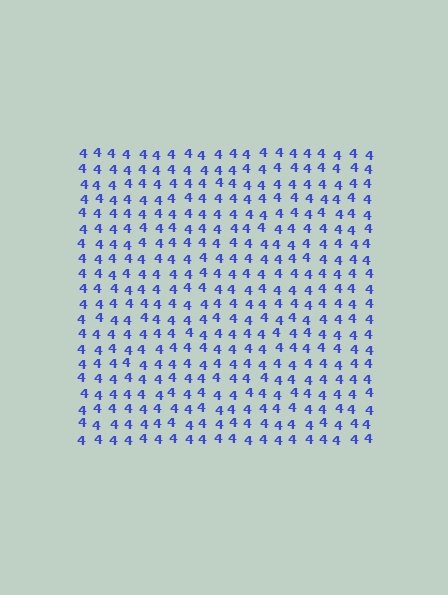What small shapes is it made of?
It is made of small digit 4's.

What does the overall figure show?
The overall figure shows a square.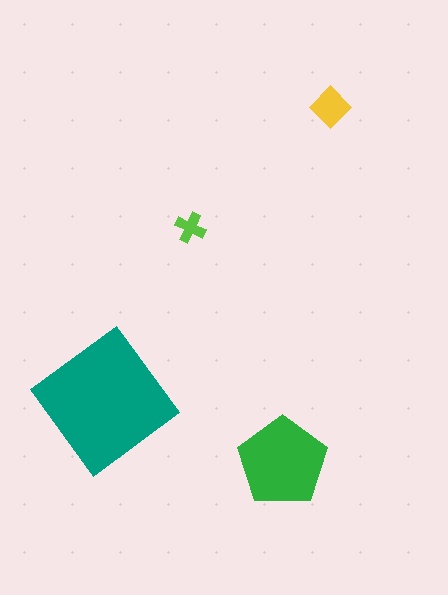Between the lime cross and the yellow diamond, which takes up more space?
The yellow diamond.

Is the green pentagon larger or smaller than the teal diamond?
Smaller.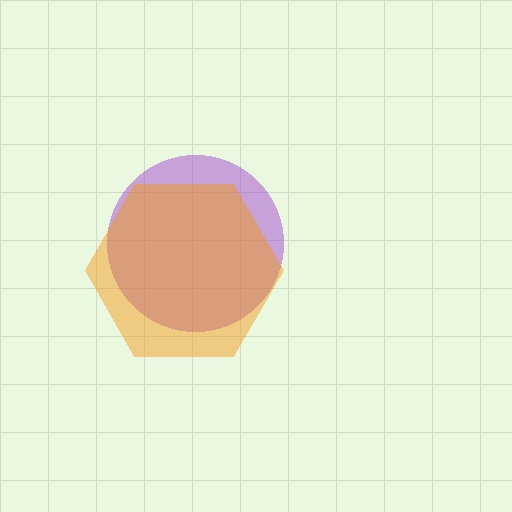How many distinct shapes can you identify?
There are 2 distinct shapes: a purple circle, an orange hexagon.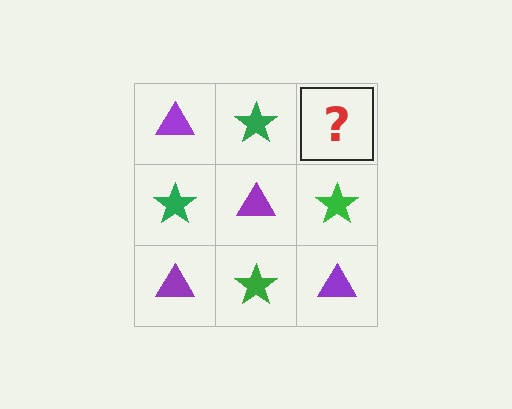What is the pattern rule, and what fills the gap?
The rule is that it alternates purple triangle and green star in a checkerboard pattern. The gap should be filled with a purple triangle.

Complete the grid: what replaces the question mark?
The question mark should be replaced with a purple triangle.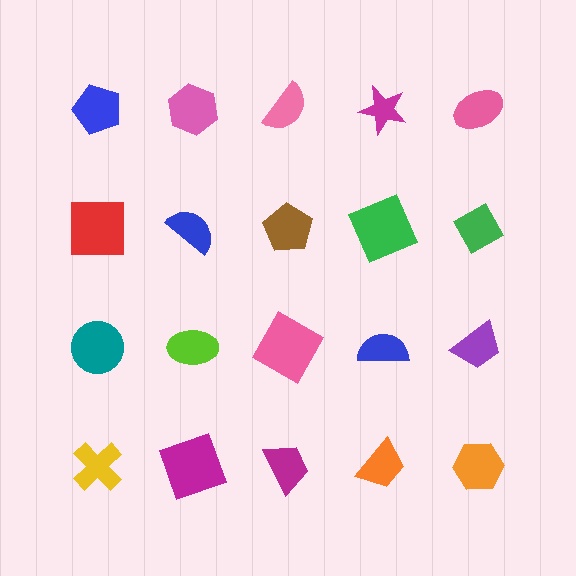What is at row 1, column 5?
A pink ellipse.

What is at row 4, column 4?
An orange trapezoid.